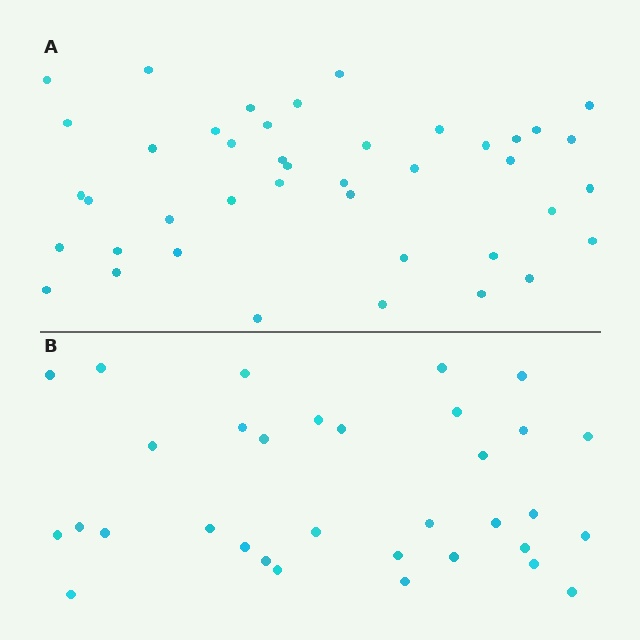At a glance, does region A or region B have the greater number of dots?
Region A (the top region) has more dots.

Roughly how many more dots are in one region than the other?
Region A has roughly 8 or so more dots than region B.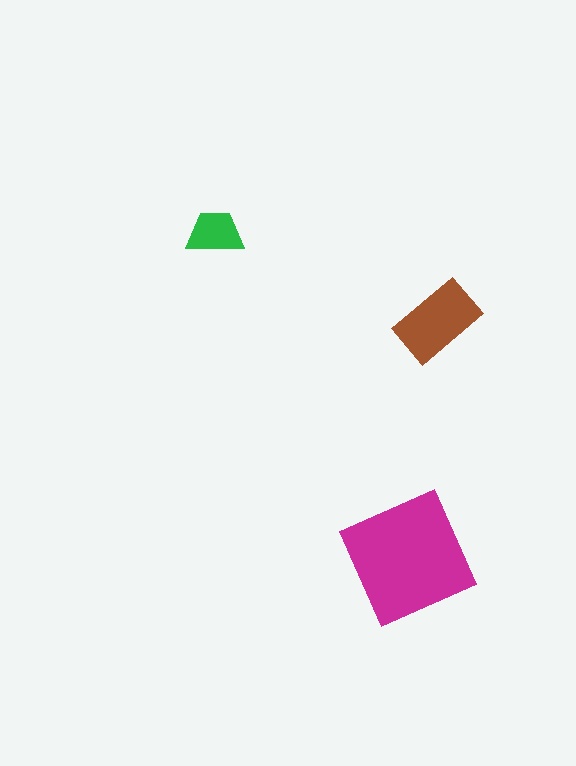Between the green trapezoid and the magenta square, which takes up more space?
The magenta square.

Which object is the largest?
The magenta square.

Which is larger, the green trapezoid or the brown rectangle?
The brown rectangle.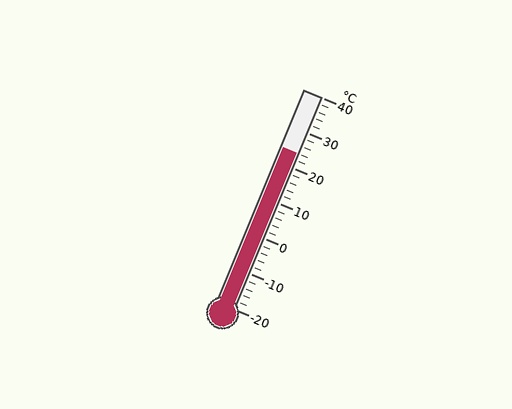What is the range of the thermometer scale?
The thermometer scale ranges from -20°C to 40°C.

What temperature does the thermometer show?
The thermometer shows approximately 24°C.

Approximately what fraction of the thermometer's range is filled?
The thermometer is filled to approximately 75% of its range.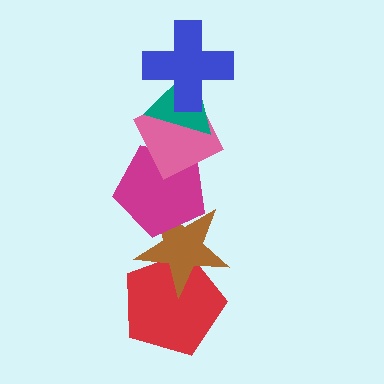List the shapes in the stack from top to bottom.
From top to bottom: the blue cross, the teal triangle, the pink diamond, the magenta pentagon, the brown star, the red pentagon.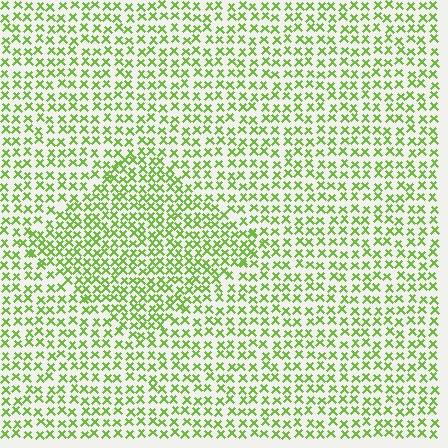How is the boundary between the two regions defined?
The boundary is defined by a change in element density (approximately 1.5x ratio). All elements are the same color, size, and shape.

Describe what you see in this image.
The image contains small lime elements arranged at two different densities. A diamond-shaped region is visible where the elements are more densely packed than the surrounding area.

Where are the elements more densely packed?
The elements are more densely packed inside the diamond boundary.